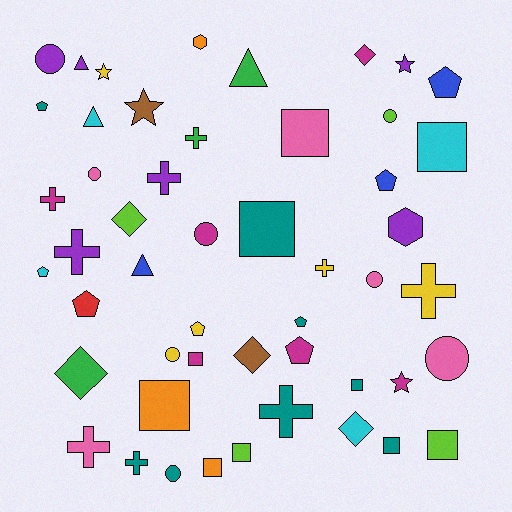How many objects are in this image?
There are 50 objects.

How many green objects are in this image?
There are 3 green objects.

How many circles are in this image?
There are 8 circles.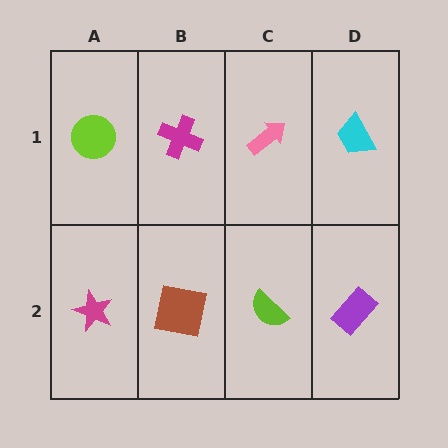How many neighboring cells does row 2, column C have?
3.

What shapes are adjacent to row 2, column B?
A magenta cross (row 1, column B), a magenta star (row 2, column A), a lime semicircle (row 2, column C).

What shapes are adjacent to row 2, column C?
A pink arrow (row 1, column C), a brown square (row 2, column B), a purple rectangle (row 2, column D).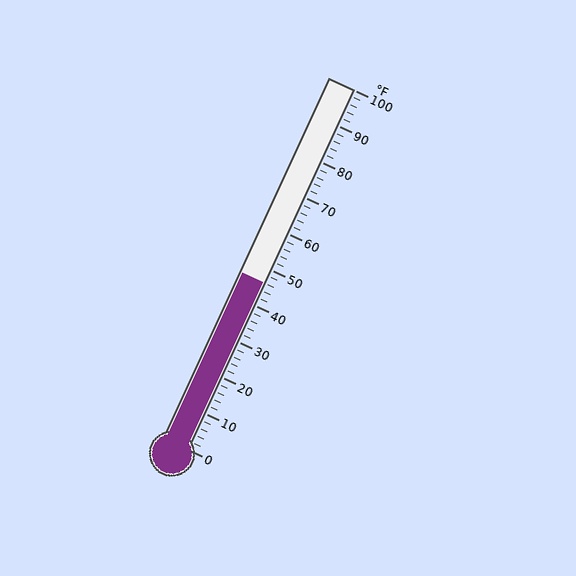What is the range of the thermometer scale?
The thermometer scale ranges from 0°F to 100°F.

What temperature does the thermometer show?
The thermometer shows approximately 46°F.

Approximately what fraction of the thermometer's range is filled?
The thermometer is filled to approximately 45% of its range.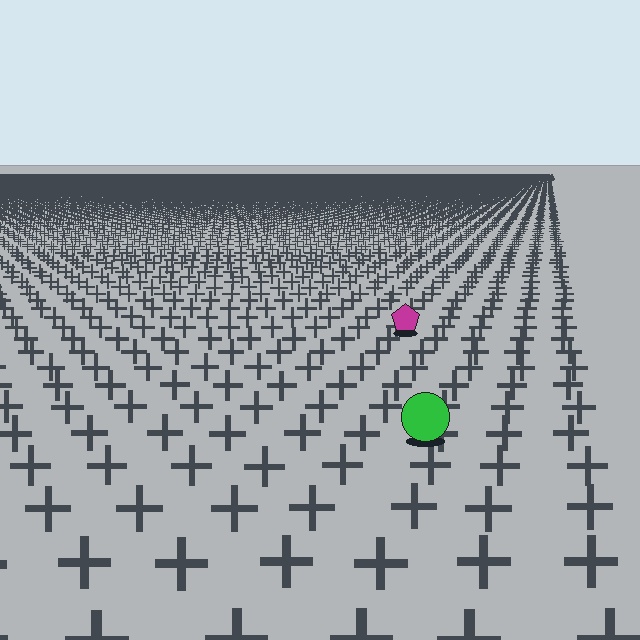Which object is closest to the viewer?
The green circle is closest. The texture marks near it are larger and more spread out.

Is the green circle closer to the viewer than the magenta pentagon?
Yes. The green circle is closer — you can tell from the texture gradient: the ground texture is coarser near it.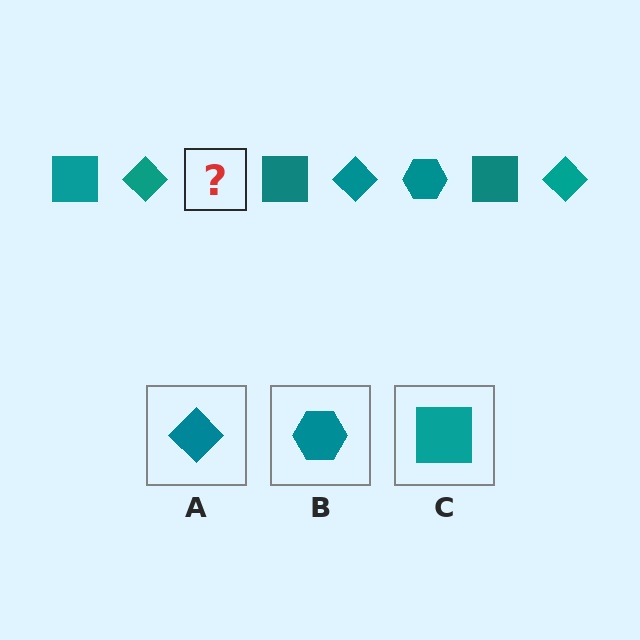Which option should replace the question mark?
Option B.